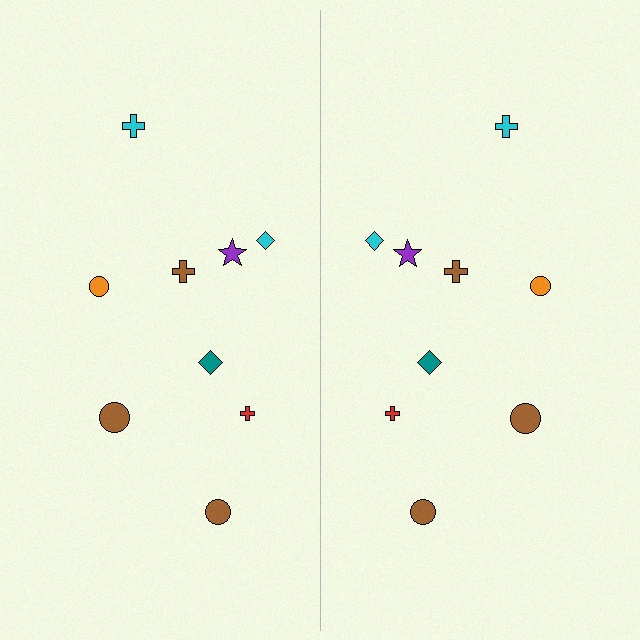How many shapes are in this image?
There are 18 shapes in this image.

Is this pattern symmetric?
Yes, this pattern has bilateral (reflection) symmetry.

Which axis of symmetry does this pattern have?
The pattern has a vertical axis of symmetry running through the center of the image.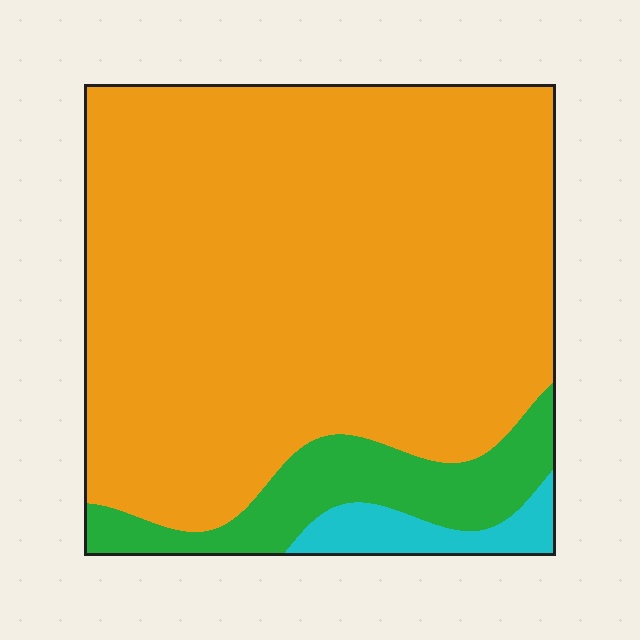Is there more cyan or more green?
Green.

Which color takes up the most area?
Orange, at roughly 80%.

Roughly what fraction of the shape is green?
Green takes up about one eighth (1/8) of the shape.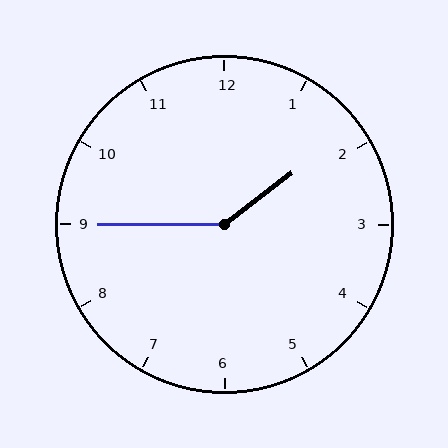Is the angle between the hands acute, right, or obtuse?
It is obtuse.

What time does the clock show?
1:45.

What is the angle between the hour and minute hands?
Approximately 142 degrees.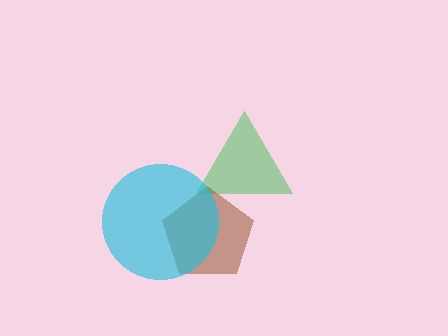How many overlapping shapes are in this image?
There are 3 overlapping shapes in the image.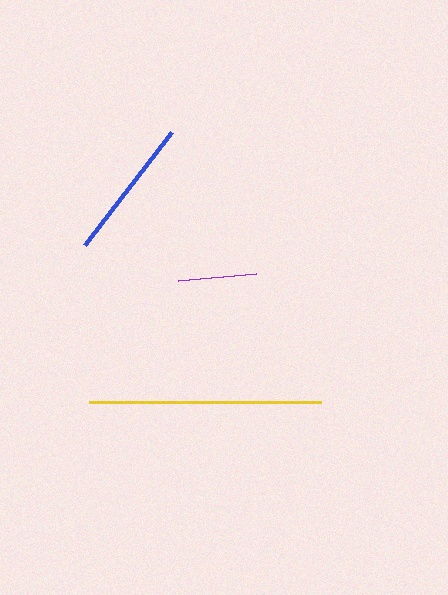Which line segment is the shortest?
The purple line is the shortest at approximately 78 pixels.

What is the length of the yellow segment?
The yellow segment is approximately 232 pixels long.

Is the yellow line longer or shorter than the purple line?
The yellow line is longer than the purple line.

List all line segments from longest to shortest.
From longest to shortest: yellow, blue, purple.